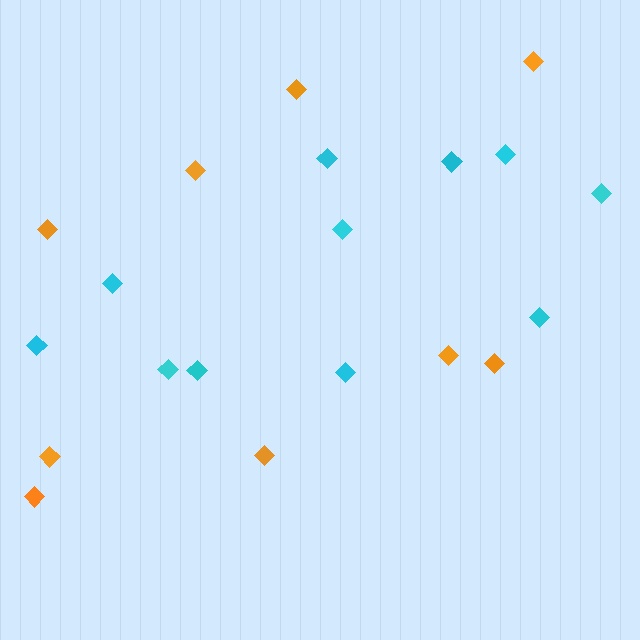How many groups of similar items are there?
There are 2 groups: one group of cyan diamonds (11) and one group of orange diamonds (9).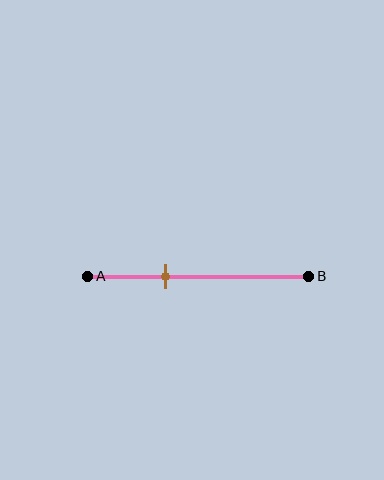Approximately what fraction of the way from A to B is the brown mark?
The brown mark is approximately 35% of the way from A to B.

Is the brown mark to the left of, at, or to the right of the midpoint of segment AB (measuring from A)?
The brown mark is to the left of the midpoint of segment AB.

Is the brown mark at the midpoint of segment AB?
No, the mark is at about 35% from A, not at the 50% midpoint.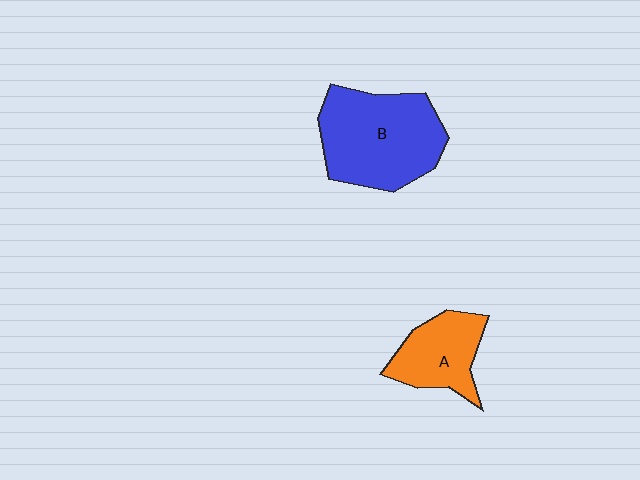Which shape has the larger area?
Shape B (blue).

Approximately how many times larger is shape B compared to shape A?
Approximately 1.8 times.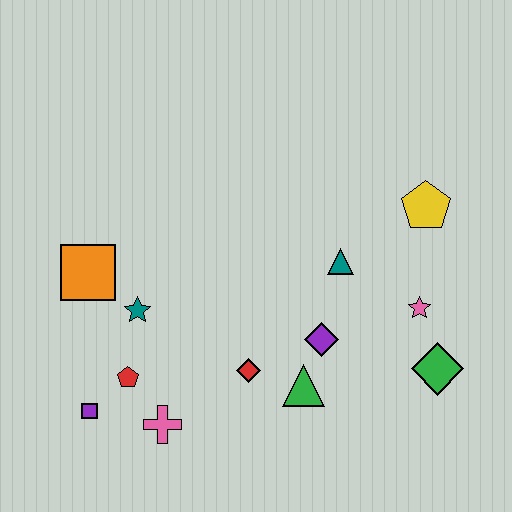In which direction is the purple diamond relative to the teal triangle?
The purple diamond is below the teal triangle.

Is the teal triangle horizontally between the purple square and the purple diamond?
No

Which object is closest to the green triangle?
The purple diamond is closest to the green triangle.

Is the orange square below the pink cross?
No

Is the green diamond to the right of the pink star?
Yes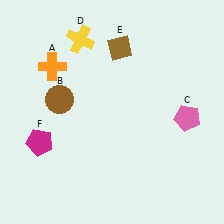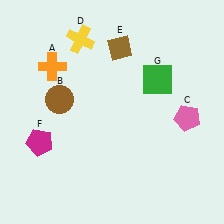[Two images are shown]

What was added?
A green square (G) was added in Image 2.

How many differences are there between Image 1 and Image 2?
There is 1 difference between the two images.